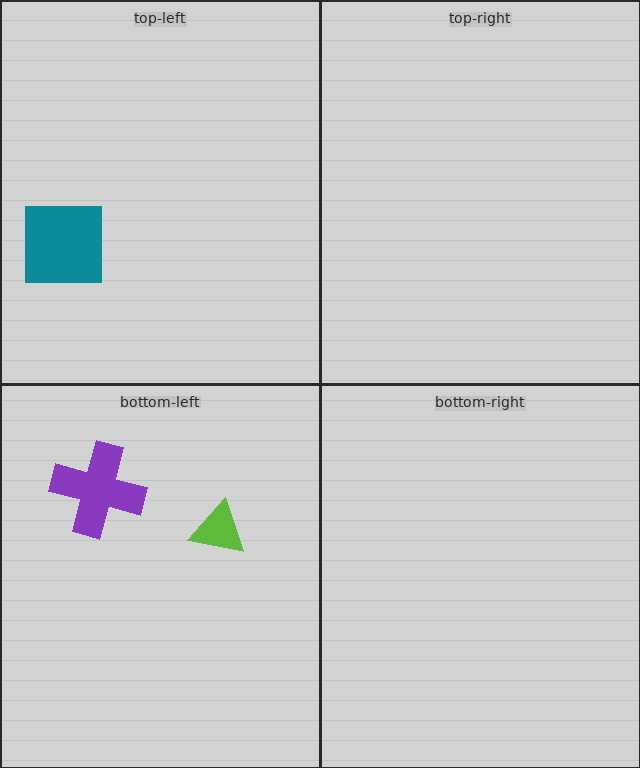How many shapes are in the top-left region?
1.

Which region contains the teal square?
The top-left region.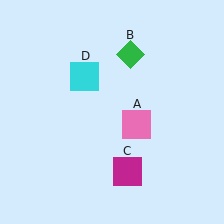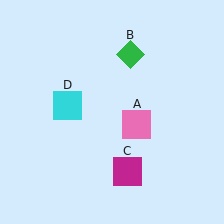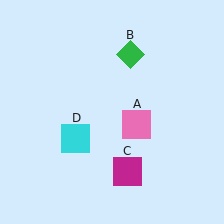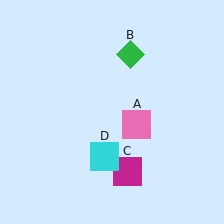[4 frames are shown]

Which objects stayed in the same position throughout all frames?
Pink square (object A) and green diamond (object B) and magenta square (object C) remained stationary.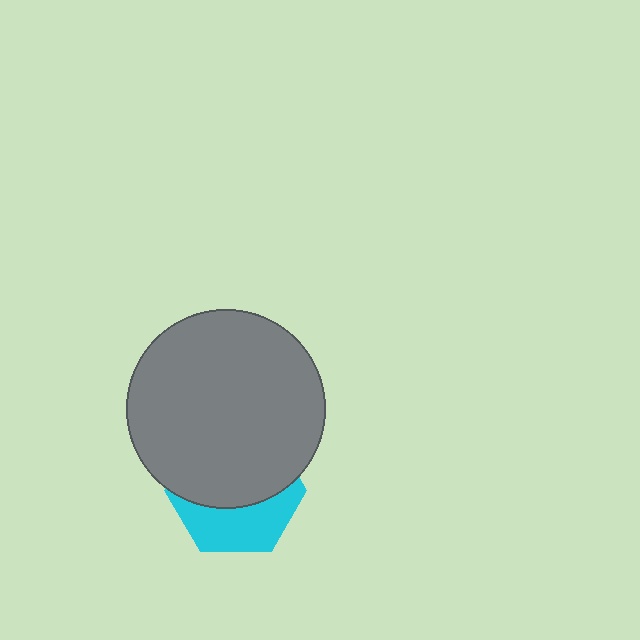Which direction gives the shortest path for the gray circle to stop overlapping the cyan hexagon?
Moving up gives the shortest separation.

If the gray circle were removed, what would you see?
You would see the complete cyan hexagon.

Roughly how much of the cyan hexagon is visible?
A small part of it is visible (roughly 40%).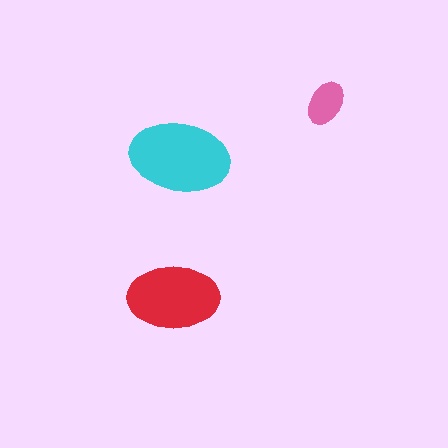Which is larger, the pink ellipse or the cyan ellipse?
The cyan one.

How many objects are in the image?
There are 3 objects in the image.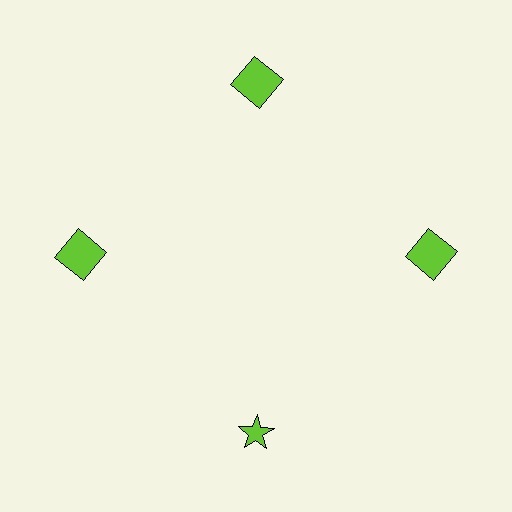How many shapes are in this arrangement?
There are 4 shapes arranged in a ring pattern.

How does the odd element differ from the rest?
It has a different shape: star instead of square.